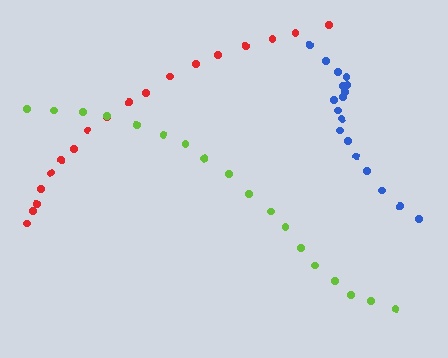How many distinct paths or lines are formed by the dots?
There are 3 distinct paths.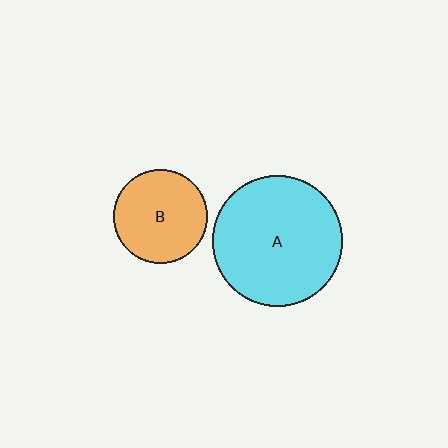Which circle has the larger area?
Circle A (cyan).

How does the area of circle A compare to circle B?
Approximately 1.9 times.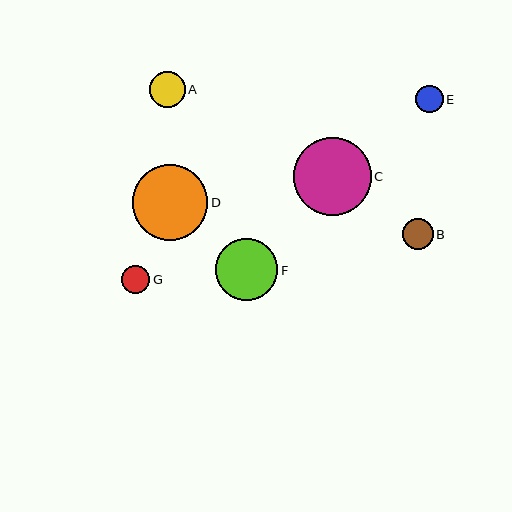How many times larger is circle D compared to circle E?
Circle D is approximately 2.8 times the size of circle E.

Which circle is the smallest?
Circle E is the smallest with a size of approximately 27 pixels.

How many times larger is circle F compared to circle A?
Circle F is approximately 1.7 times the size of circle A.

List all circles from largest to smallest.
From largest to smallest: C, D, F, A, B, G, E.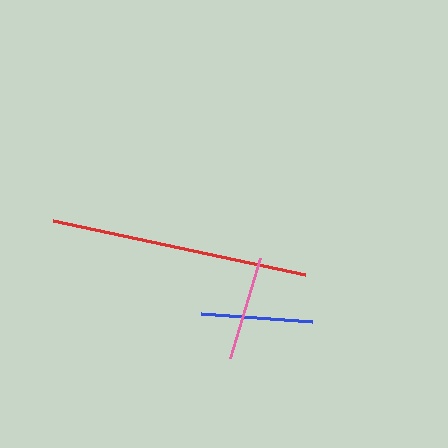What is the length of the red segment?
The red segment is approximately 258 pixels long.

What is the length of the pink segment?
The pink segment is approximately 105 pixels long.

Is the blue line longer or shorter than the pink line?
The blue line is longer than the pink line.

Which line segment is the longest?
The red line is the longest at approximately 258 pixels.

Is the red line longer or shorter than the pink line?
The red line is longer than the pink line.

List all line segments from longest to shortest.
From longest to shortest: red, blue, pink.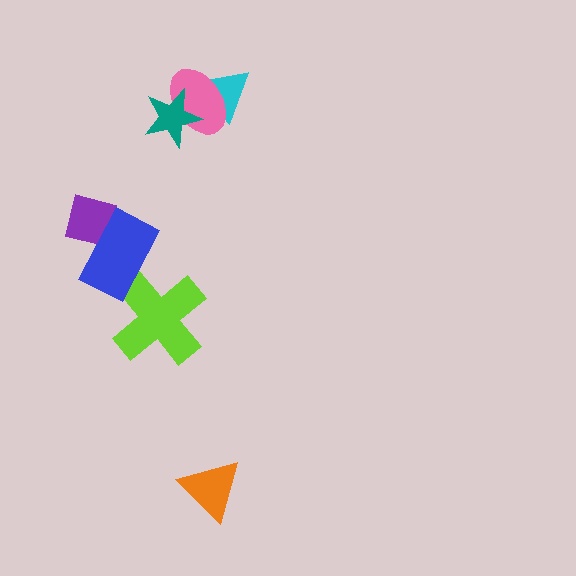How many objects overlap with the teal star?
2 objects overlap with the teal star.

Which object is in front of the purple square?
The blue rectangle is in front of the purple square.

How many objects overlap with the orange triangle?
0 objects overlap with the orange triangle.